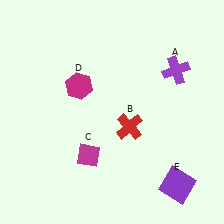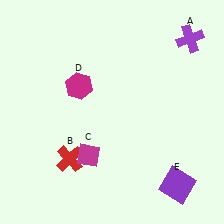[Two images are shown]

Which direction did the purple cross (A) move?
The purple cross (A) moved up.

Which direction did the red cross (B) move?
The red cross (B) moved left.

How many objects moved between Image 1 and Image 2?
2 objects moved between the two images.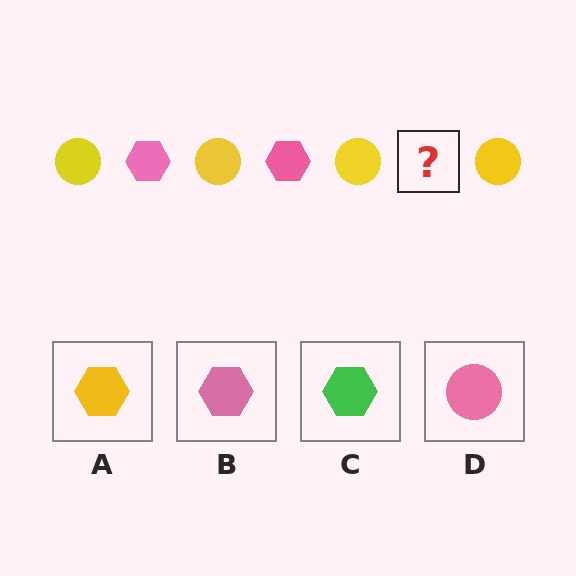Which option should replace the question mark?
Option B.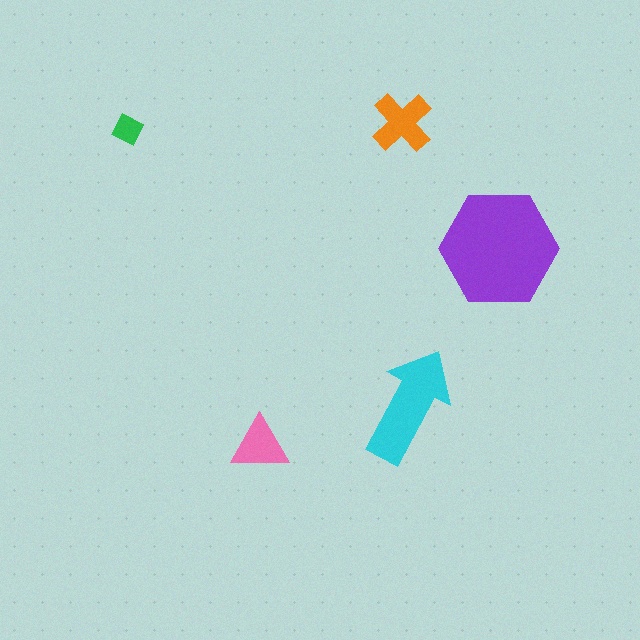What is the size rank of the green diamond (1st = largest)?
5th.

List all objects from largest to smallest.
The purple hexagon, the cyan arrow, the orange cross, the pink triangle, the green diamond.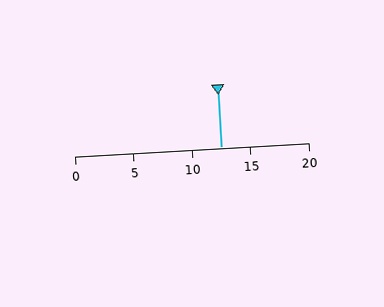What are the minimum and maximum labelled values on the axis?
The axis runs from 0 to 20.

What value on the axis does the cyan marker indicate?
The marker indicates approximately 12.5.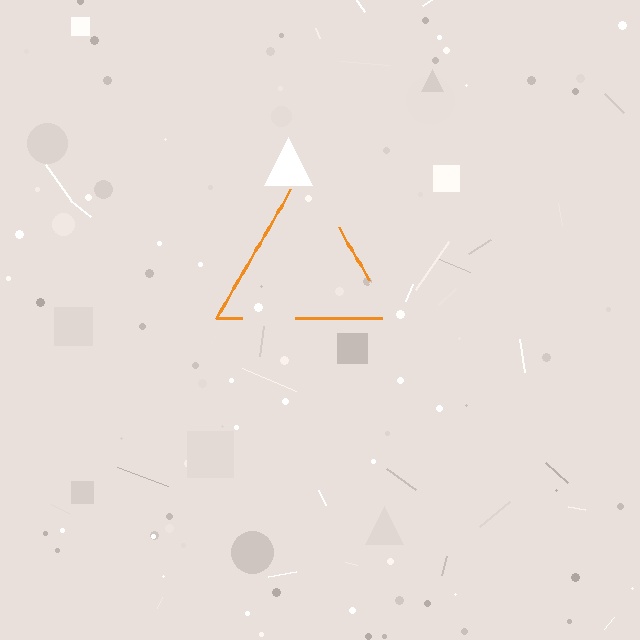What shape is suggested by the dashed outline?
The dashed outline suggests a triangle.